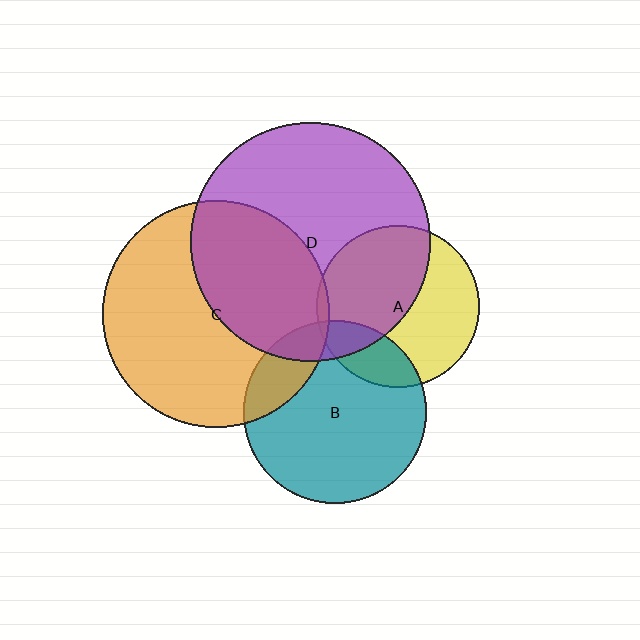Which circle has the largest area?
Circle D (purple).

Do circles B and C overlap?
Yes.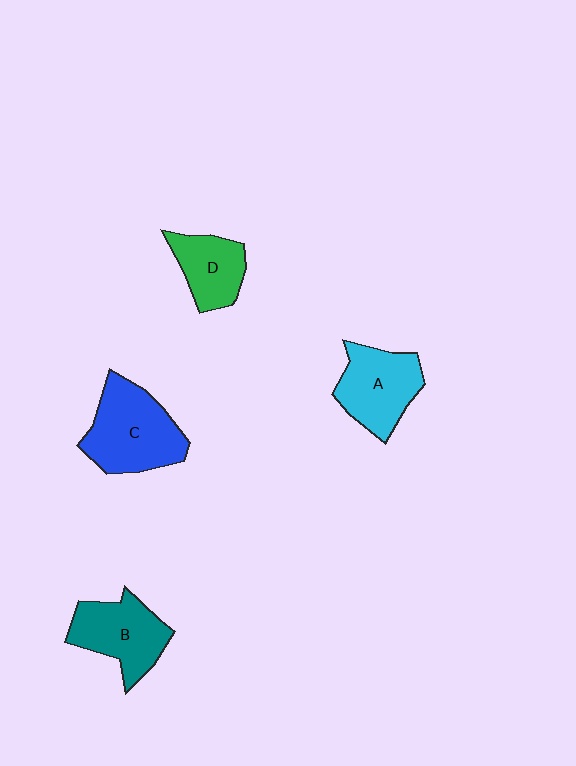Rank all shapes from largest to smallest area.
From largest to smallest: C (blue), A (cyan), B (teal), D (green).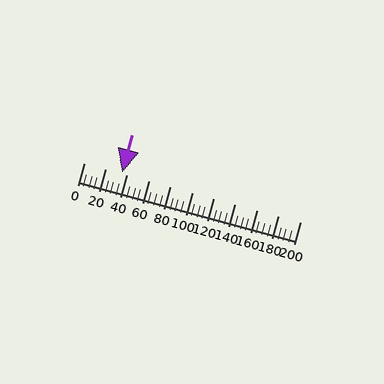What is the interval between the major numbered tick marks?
The major tick marks are spaced 20 units apart.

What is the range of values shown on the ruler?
The ruler shows values from 0 to 200.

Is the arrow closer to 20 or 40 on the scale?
The arrow is closer to 40.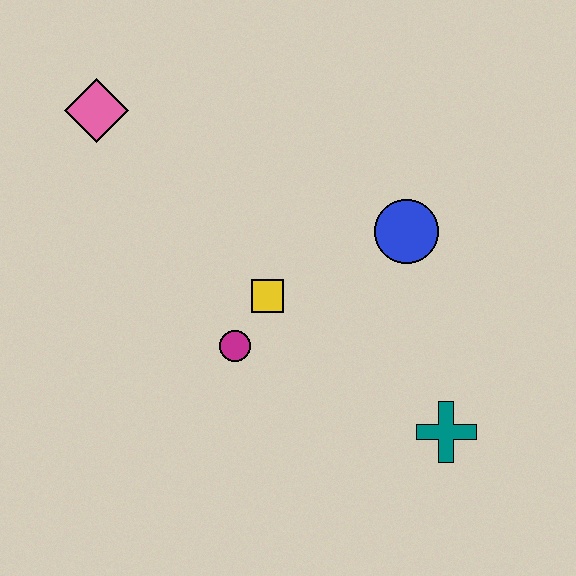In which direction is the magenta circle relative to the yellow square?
The magenta circle is below the yellow square.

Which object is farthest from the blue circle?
The pink diamond is farthest from the blue circle.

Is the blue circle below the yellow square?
No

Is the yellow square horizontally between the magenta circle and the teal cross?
Yes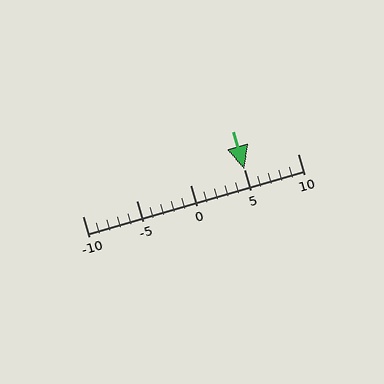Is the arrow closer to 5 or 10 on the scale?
The arrow is closer to 5.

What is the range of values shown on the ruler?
The ruler shows values from -10 to 10.